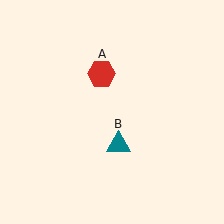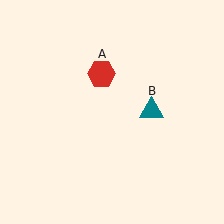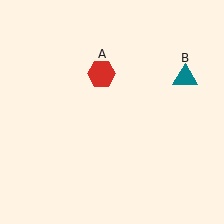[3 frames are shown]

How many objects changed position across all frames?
1 object changed position: teal triangle (object B).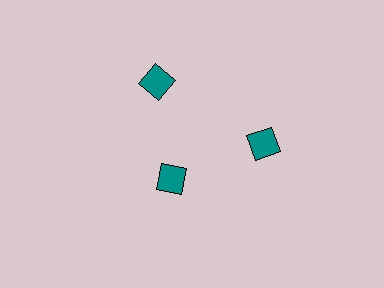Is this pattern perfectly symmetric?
No. The 3 teal diamonds are arranged in a ring, but one element near the 7 o'clock position is pulled inward toward the center, breaking the 3-fold rotational symmetry.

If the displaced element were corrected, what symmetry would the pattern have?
It would have 3-fold rotational symmetry — the pattern would map onto itself every 120 degrees.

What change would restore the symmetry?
The symmetry would be restored by moving it outward, back onto the ring so that all 3 diamonds sit at equal angles and equal distance from the center.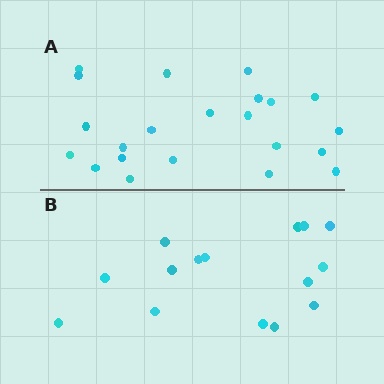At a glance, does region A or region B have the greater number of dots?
Region A (the top region) has more dots.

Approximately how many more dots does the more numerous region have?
Region A has roughly 8 or so more dots than region B.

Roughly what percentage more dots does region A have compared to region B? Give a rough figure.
About 45% more.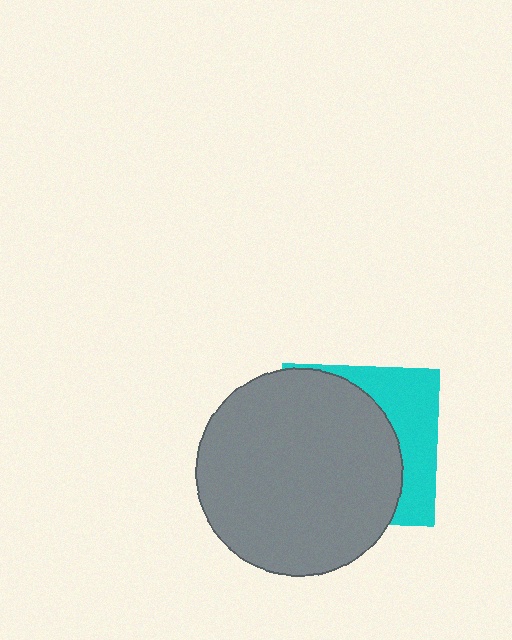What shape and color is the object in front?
The object in front is a gray circle.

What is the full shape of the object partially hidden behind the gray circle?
The partially hidden object is a cyan square.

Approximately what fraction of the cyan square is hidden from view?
Roughly 67% of the cyan square is hidden behind the gray circle.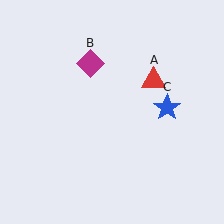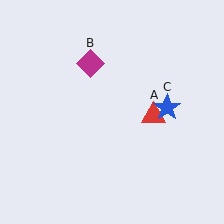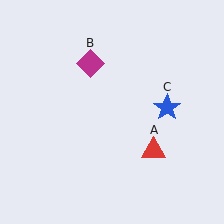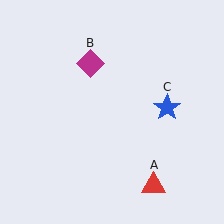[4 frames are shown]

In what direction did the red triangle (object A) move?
The red triangle (object A) moved down.